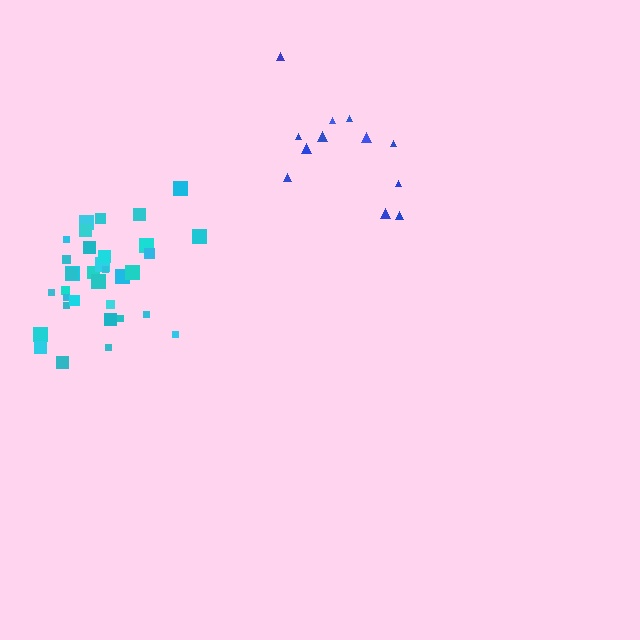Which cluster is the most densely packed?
Cyan.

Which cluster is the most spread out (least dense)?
Blue.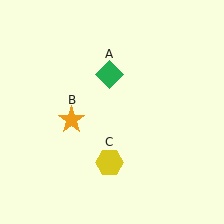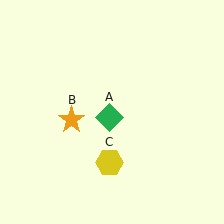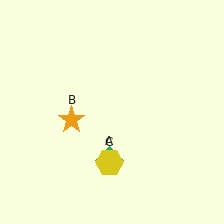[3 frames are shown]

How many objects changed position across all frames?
1 object changed position: green diamond (object A).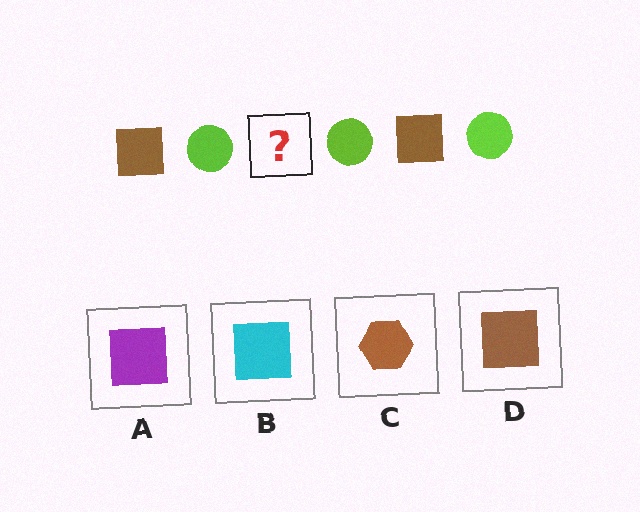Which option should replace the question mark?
Option D.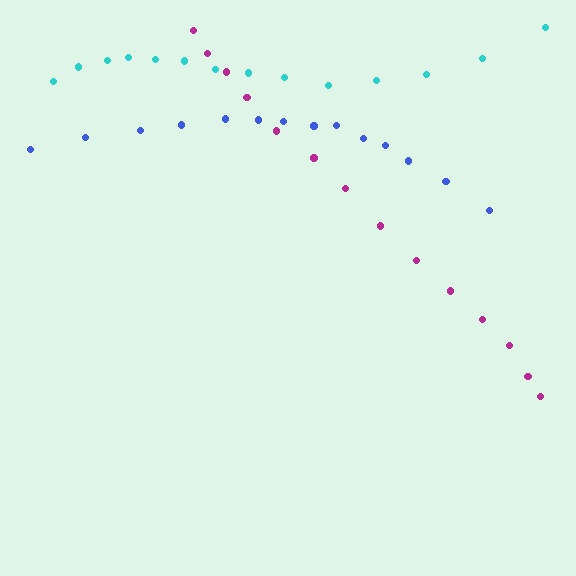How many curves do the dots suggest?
There are 3 distinct paths.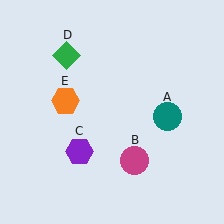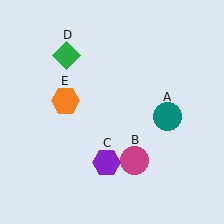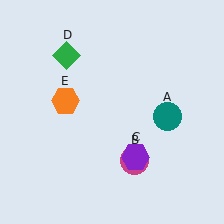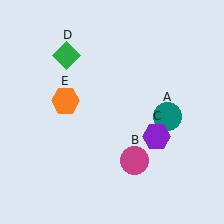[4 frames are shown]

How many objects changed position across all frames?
1 object changed position: purple hexagon (object C).